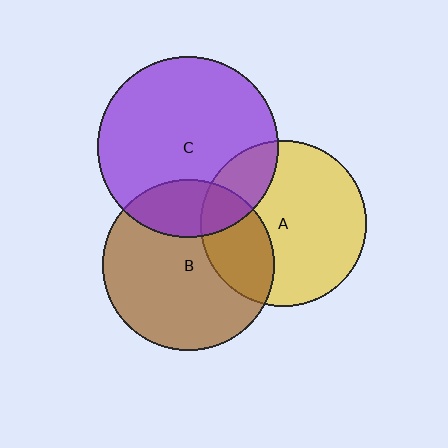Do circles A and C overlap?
Yes.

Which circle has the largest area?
Circle C (purple).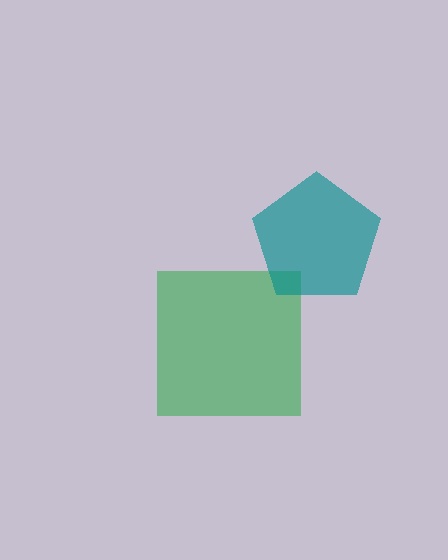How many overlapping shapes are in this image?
There are 2 overlapping shapes in the image.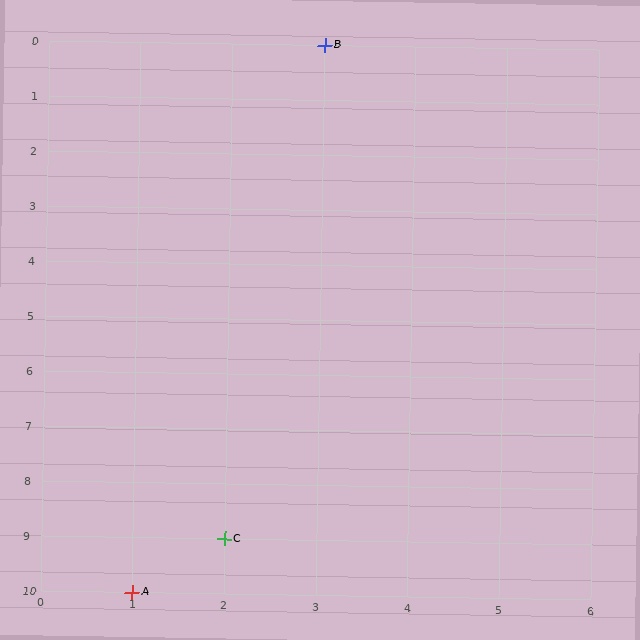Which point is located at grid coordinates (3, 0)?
Point B is at (3, 0).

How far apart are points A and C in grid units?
Points A and C are 1 column and 1 row apart (about 1.4 grid units diagonally).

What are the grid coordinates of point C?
Point C is at grid coordinates (2, 9).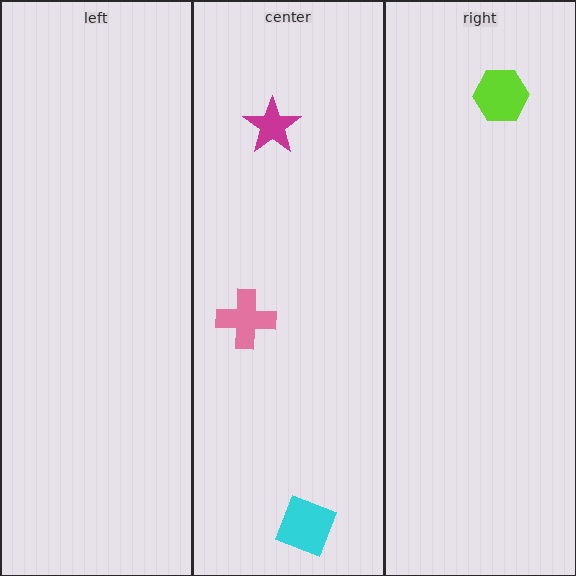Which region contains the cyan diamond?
The center region.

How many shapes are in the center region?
3.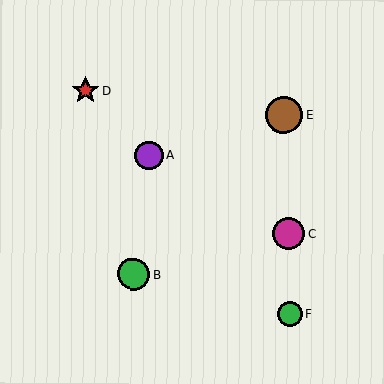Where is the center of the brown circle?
The center of the brown circle is at (284, 115).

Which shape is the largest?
The brown circle (labeled E) is the largest.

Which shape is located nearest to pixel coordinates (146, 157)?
The purple circle (labeled A) at (149, 155) is nearest to that location.